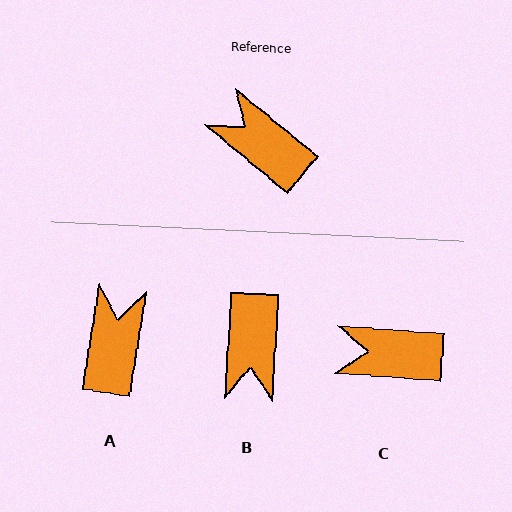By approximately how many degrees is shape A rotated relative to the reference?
Approximately 59 degrees clockwise.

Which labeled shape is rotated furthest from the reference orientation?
B, about 127 degrees away.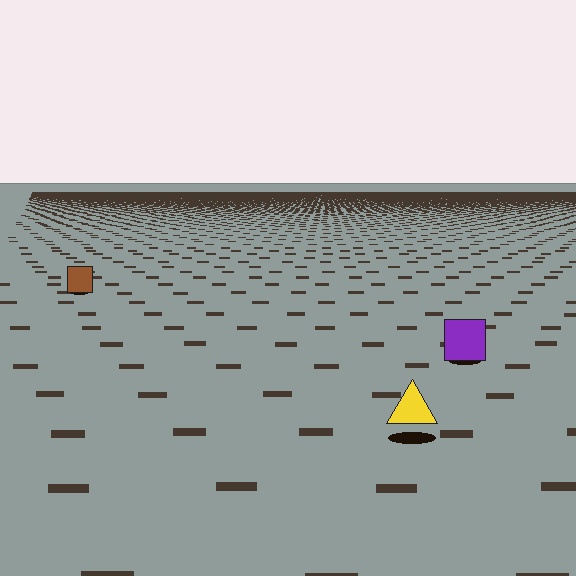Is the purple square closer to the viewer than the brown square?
Yes. The purple square is closer — you can tell from the texture gradient: the ground texture is coarser near it.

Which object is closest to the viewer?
The yellow triangle is closest. The texture marks near it are larger and more spread out.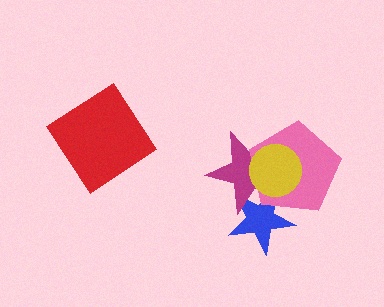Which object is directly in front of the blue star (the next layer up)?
The magenta star is directly in front of the blue star.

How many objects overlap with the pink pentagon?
3 objects overlap with the pink pentagon.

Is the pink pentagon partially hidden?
Yes, it is partially covered by another shape.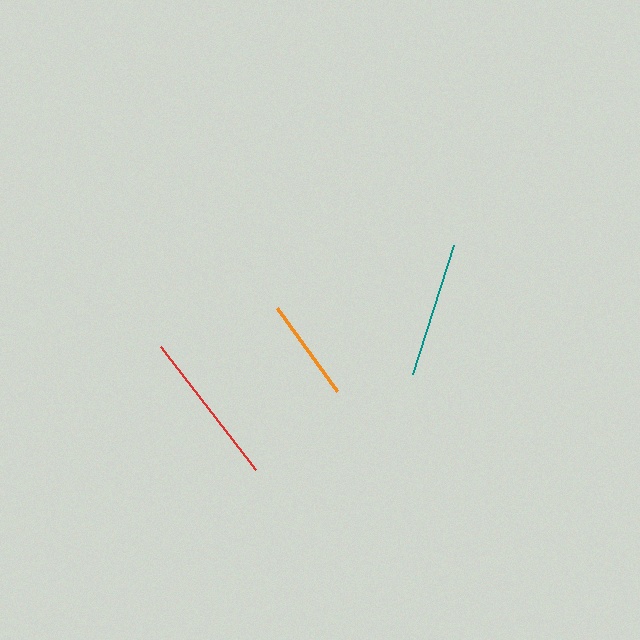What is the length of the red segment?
The red segment is approximately 155 pixels long.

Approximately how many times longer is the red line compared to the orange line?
The red line is approximately 1.5 times the length of the orange line.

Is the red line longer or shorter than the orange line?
The red line is longer than the orange line.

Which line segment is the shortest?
The orange line is the shortest at approximately 102 pixels.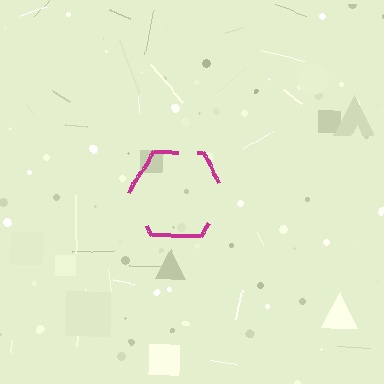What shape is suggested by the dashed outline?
The dashed outline suggests a hexagon.